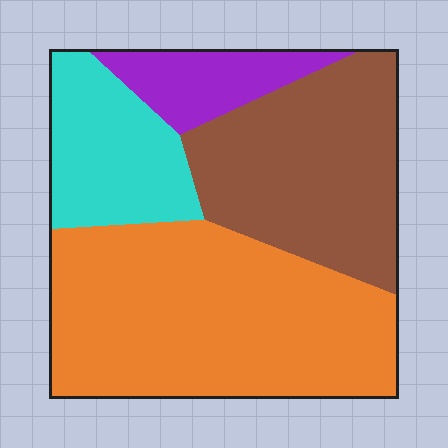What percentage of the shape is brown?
Brown covers roughly 30% of the shape.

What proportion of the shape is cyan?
Cyan takes up about one sixth (1/6) of the shape.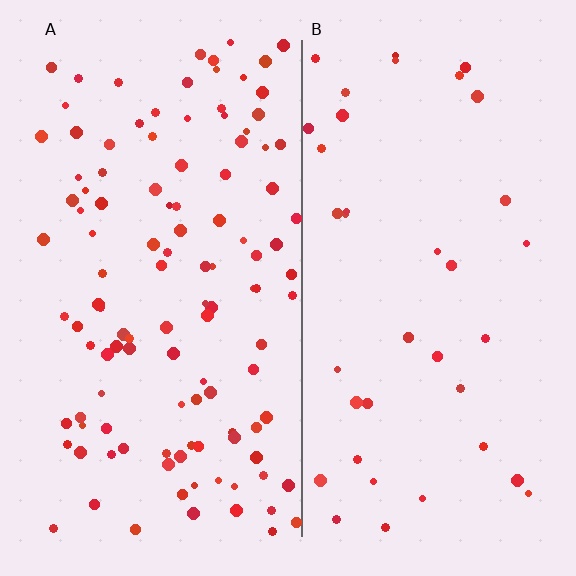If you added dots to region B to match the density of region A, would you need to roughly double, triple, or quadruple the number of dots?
Approximately triple.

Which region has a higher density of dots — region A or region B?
A (the left).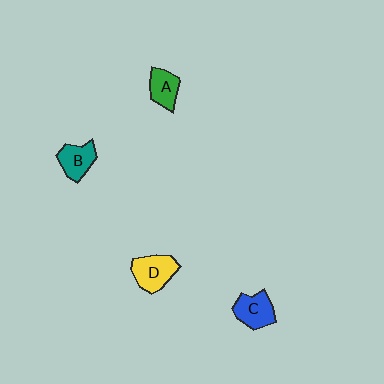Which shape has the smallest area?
Shape A (green).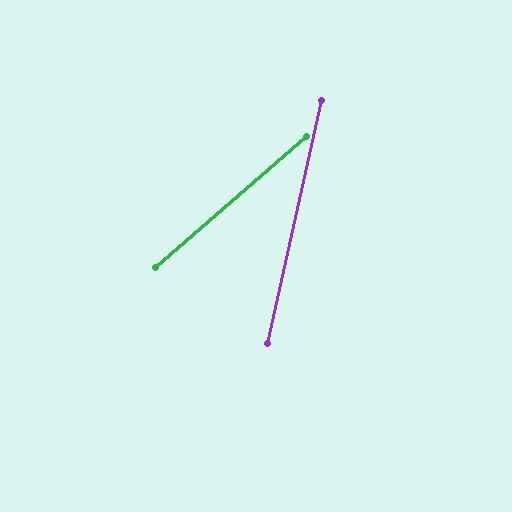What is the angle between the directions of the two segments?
Approximately 36 degrees.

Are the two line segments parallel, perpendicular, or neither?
Neither parallel nor perpendicular — they differ by about 36°.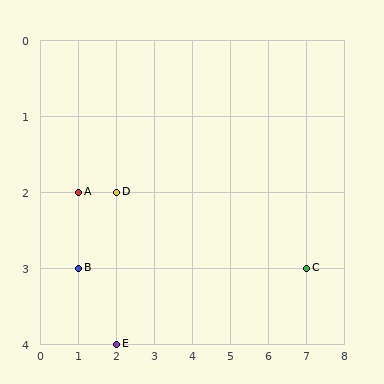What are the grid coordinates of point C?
Point C is at grid coordinates (7, 3).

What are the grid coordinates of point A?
Point A is at grid coordinates (1, 2).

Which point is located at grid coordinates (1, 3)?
Point B is at (1, 3).